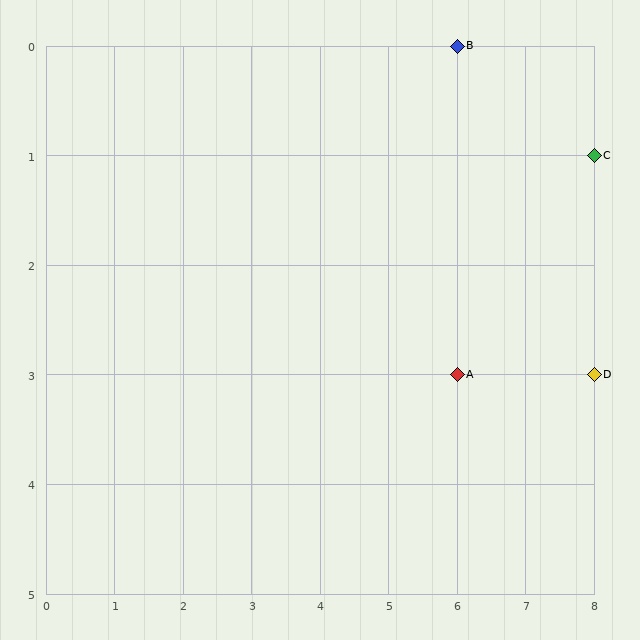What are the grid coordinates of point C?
Point C is at grid coordinates (8, 1).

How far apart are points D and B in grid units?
Points D and B are 2 columns and 3 rows apart (about 3.6 grid units diagonally).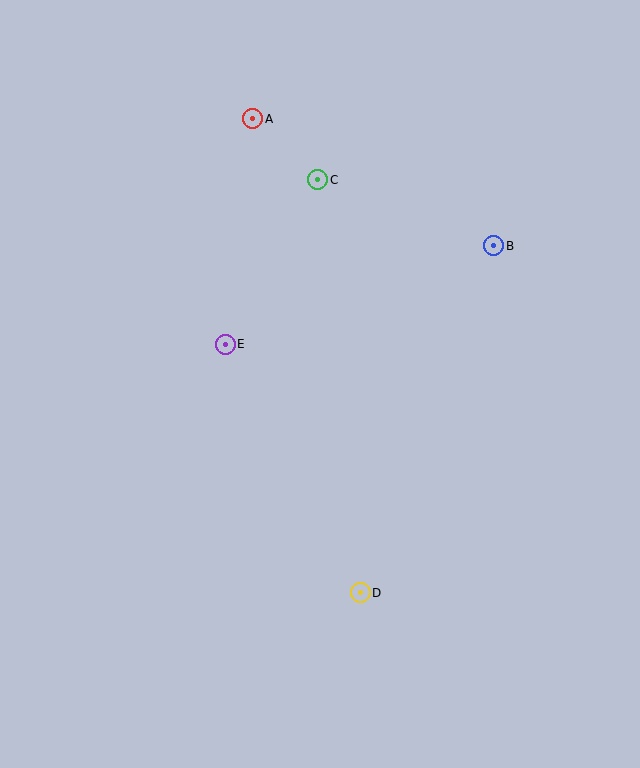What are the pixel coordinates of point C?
Point C is at (318, 180).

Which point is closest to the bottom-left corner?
Point D is closest to the bottom-left corner.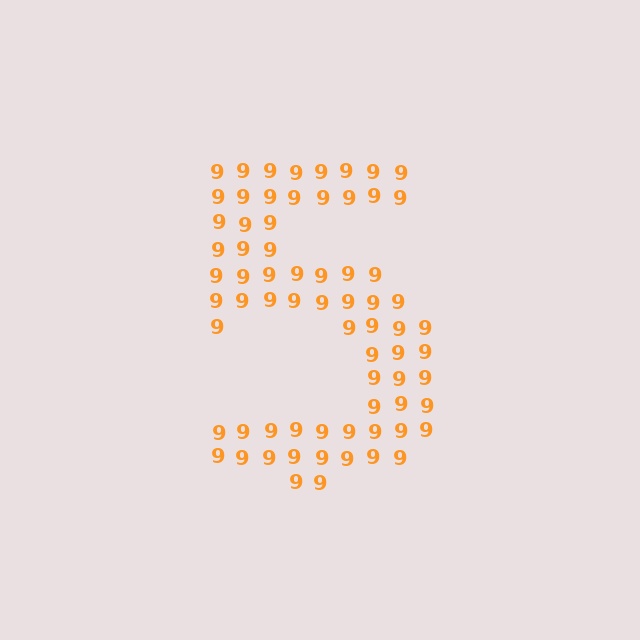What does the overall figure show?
The overall figure shows the digit 5.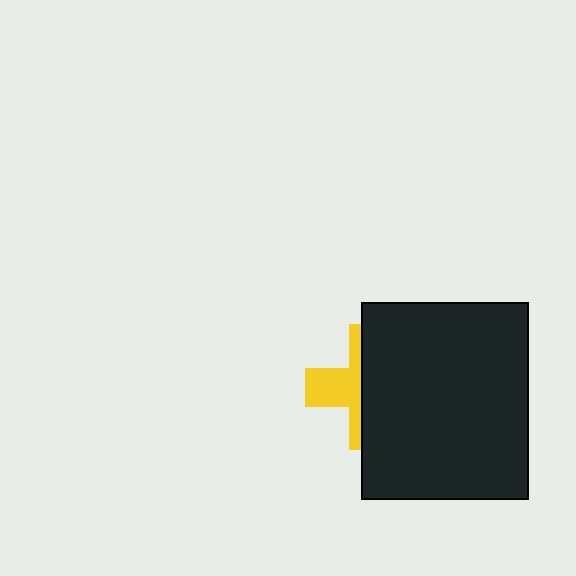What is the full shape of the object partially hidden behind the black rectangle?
The partially hidden object is a yellow cross.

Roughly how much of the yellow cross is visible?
A small part of it is visible (roughly 39%).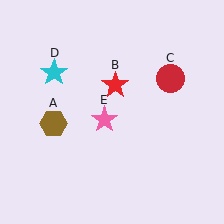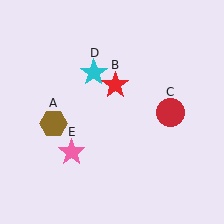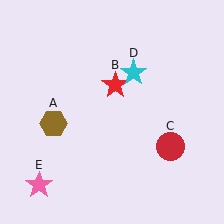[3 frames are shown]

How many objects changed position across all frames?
3 objects changed position: red circle (object C), cyan star (object D), pink star (object E).